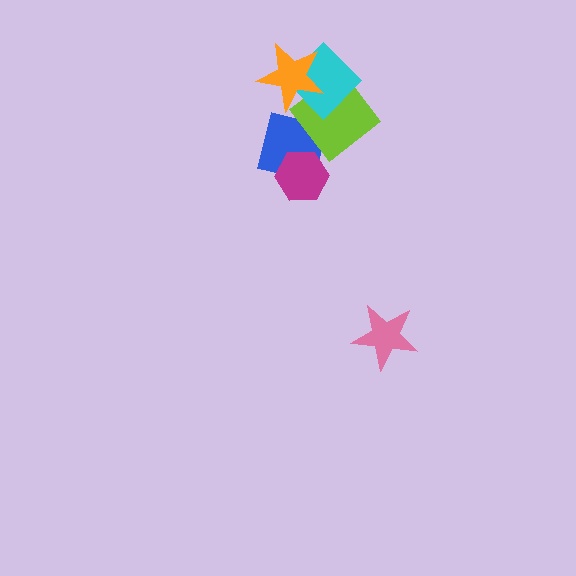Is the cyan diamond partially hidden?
Yes, it is partially covered by another shape.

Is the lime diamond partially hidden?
Yes, it is partially covered by another shape.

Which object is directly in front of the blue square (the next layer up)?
The lime diamond is directly in front of the blue square.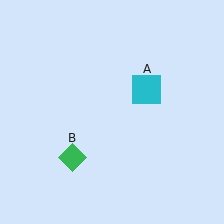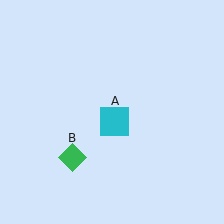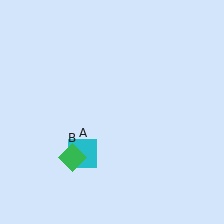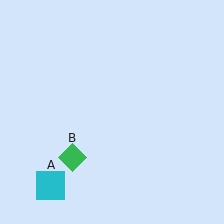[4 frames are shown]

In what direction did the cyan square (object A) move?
The cyan square (object A) moved down and to the left.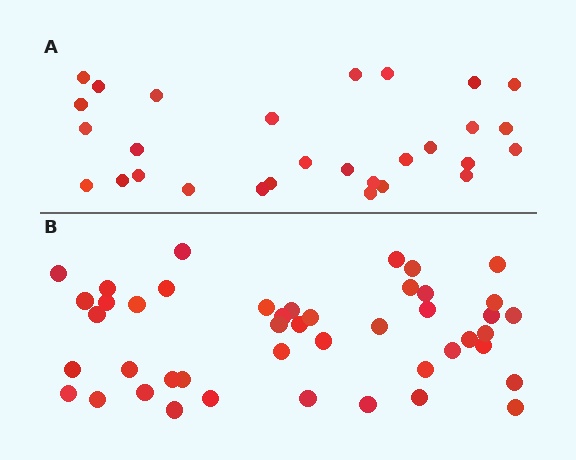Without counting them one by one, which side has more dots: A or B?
Region B (the bottom region) has more dots.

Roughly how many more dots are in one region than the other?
Region B has approximately 15 more dots than region A.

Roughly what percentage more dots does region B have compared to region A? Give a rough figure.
About 55% more.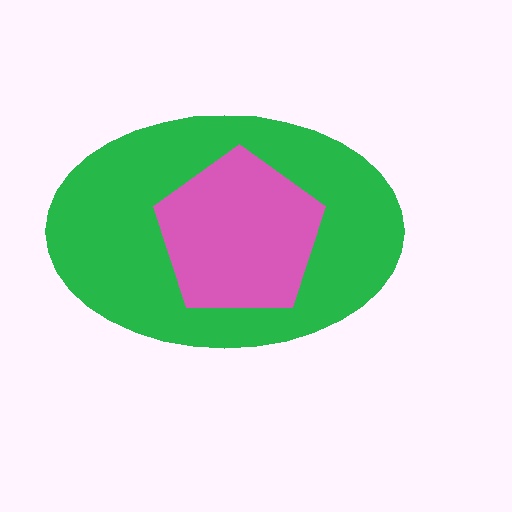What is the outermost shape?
The green ellipse.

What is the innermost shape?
The pink pentagon.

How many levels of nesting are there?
2.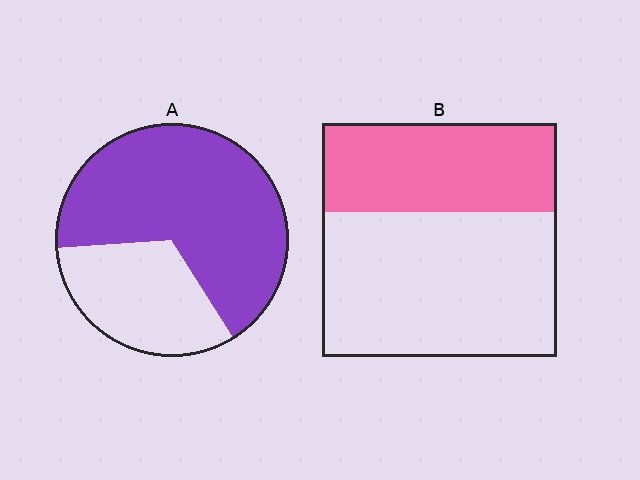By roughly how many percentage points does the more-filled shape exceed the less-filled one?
By roughly 30 percentage points (A over B).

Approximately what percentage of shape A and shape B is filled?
A is approximately 65% and B is approximately 40%.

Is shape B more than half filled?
No.